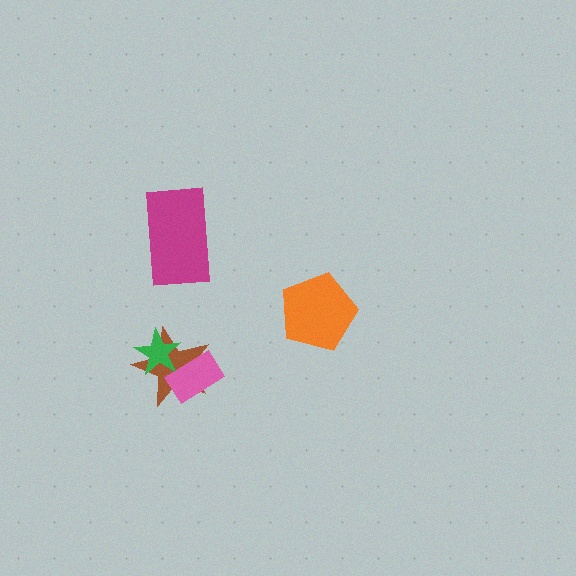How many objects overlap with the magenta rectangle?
0 objects overlap with the magenta rectangle.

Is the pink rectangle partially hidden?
Yes, it is partially covered by another shape.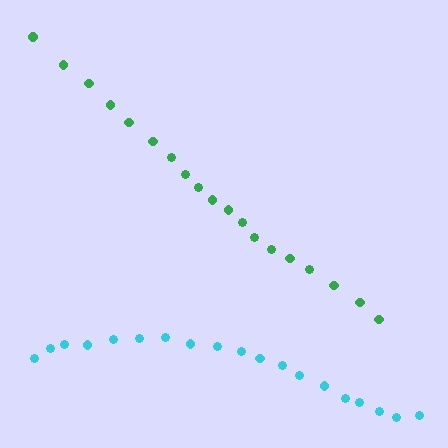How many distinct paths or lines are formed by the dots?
There are 2 distinct paths.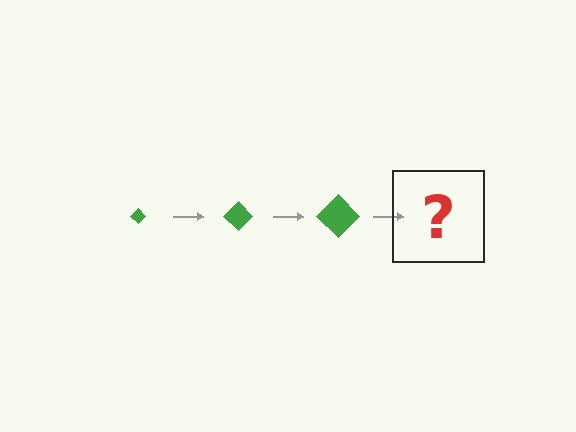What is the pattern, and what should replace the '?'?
The pattern is that the diamond gets progressively larger each step. The '?' should be a green diamond, larger than the previous one.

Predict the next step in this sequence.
The next step is a green diamond, larger than the previous one.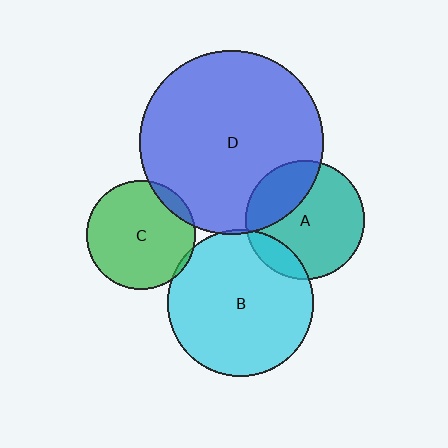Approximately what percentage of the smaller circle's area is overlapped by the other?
Approximately 15%.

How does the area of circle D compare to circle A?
Approximately 2.4 times.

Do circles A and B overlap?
Yes.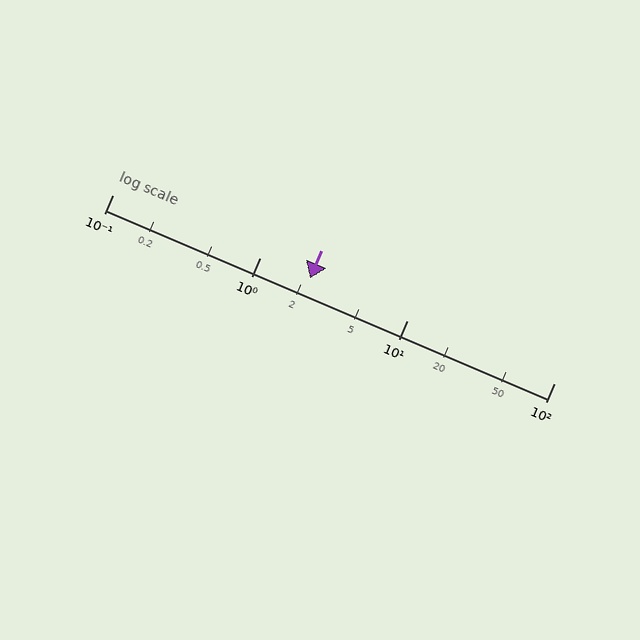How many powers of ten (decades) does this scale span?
The scale spans 3 decades, from 0.1 to 100.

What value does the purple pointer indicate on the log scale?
The pointer indicates approximately 2.2.